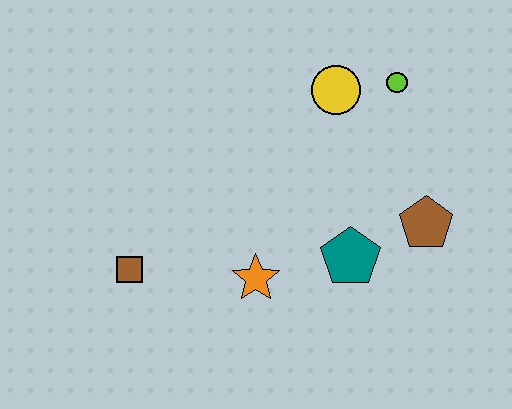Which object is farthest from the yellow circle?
The brown square is farthest from the yellow circle.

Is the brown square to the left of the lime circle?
Yes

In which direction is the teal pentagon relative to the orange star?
The teal pentagon is to the right of the orange star.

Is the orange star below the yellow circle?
Yes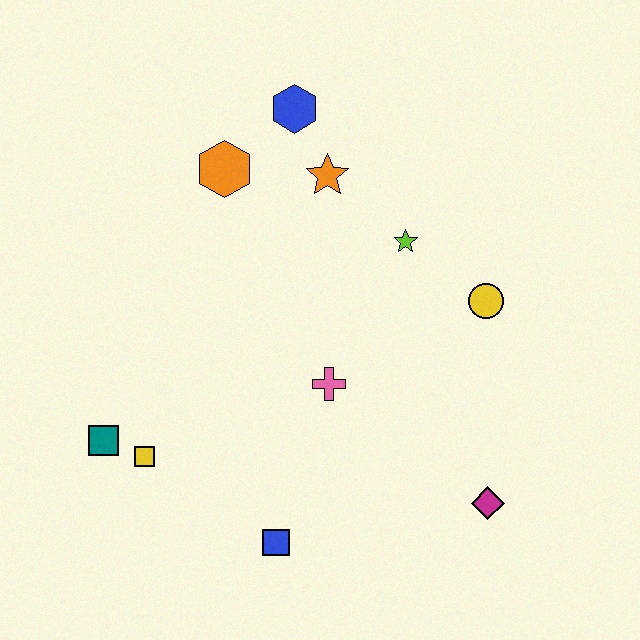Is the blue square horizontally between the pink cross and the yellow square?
Yes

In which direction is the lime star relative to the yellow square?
The lime star is to the right of the yellow square.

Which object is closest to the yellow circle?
The lime star is closest to the yellow circle.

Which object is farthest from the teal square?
The yellow circle is farthest from the teal square.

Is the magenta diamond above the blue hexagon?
No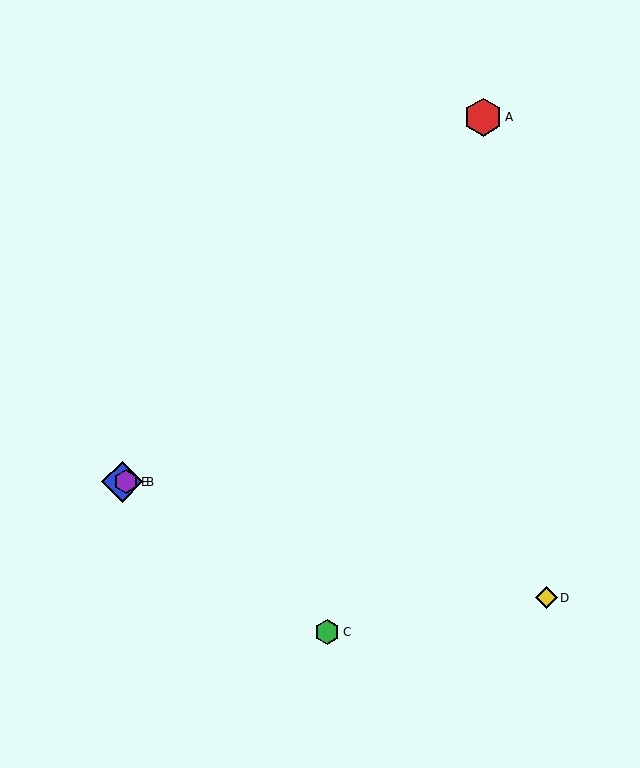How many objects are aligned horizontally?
2 objects (B, E) are aligned horizontally.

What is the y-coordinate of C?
Object C is at y≈632.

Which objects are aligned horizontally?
Objects B, E are aligned horizontally.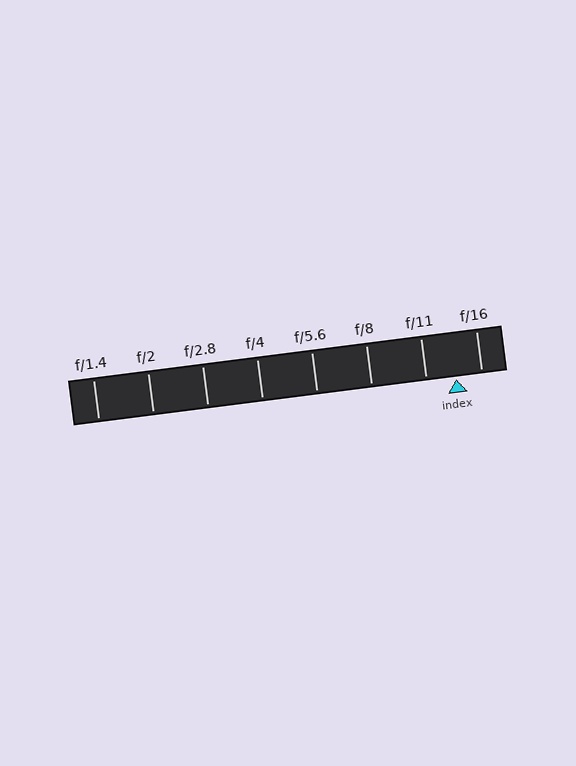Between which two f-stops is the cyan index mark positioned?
The index mark is between f/11 and f/16.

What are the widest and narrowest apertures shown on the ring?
The widest aperture shown is f/1.4 and the narrowest is f/16.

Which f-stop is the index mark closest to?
The index mark is closest to f/16.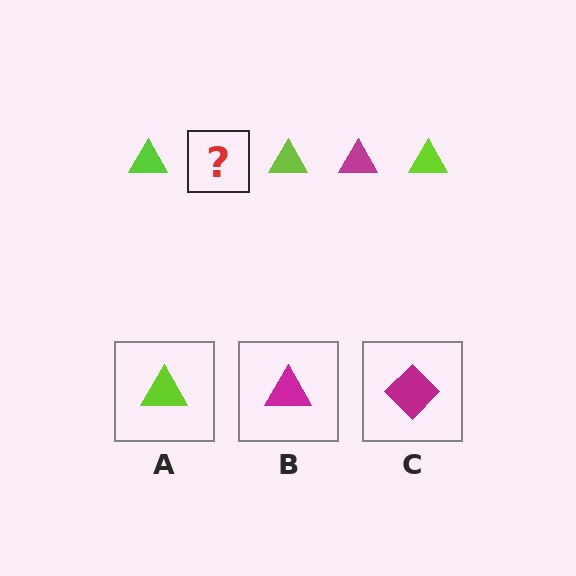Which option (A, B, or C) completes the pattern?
B.